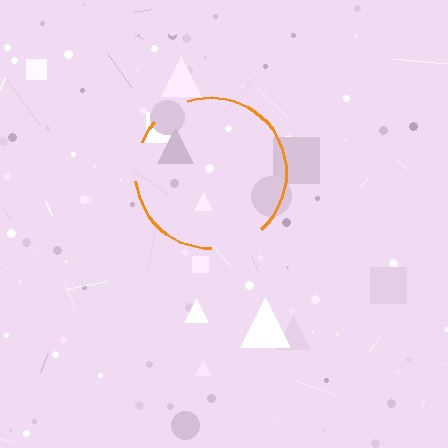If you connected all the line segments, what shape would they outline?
They would outline a circle.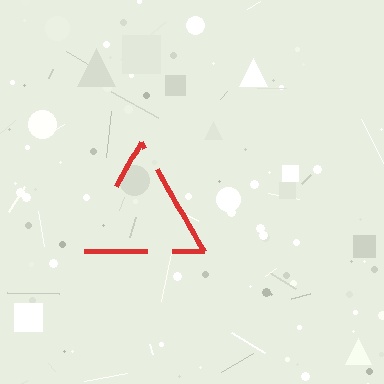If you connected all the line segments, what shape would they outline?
They would outline a triangle.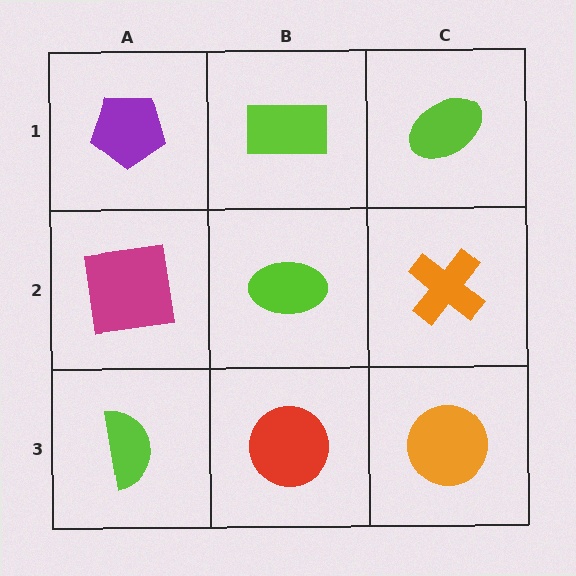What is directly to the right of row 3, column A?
A red circle.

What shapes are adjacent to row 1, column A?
A magenta square (row 2, column A), a lime rectangle (row 1, column B).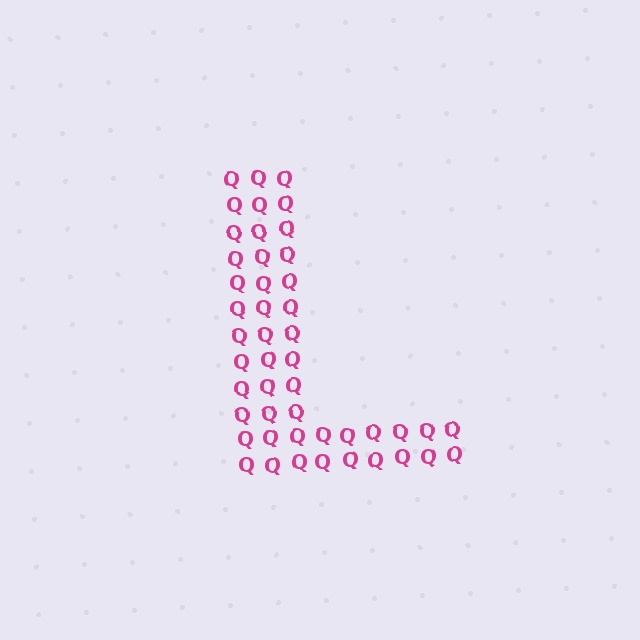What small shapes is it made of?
It is made of small letter Q's.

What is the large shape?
The large shape is the letter L.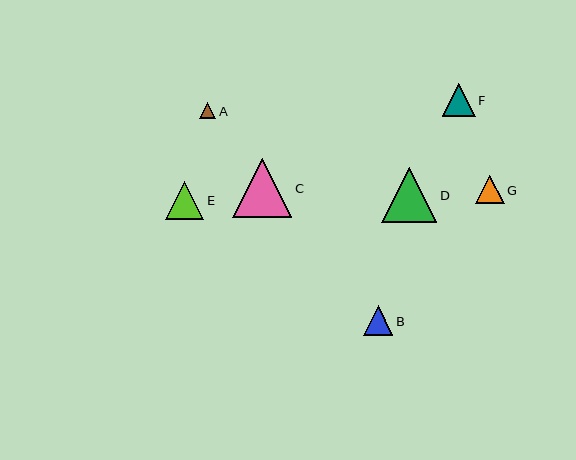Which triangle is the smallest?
Triangle A is the smallest with a size of approximately 17 pixels.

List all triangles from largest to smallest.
From largest to smallest: C, D, E, F, B, G, A.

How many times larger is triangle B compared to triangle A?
Triangle B is approximately 1.8 times the size of triangle A.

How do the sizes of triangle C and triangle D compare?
Triangle C and triangle D are approximately the same size.